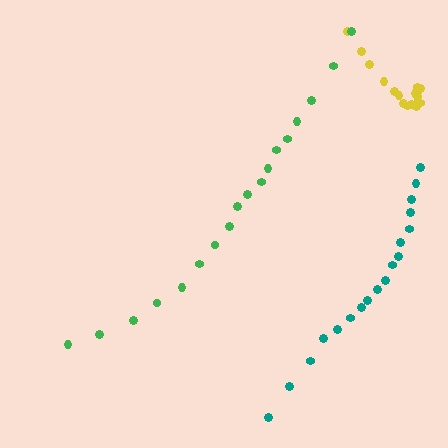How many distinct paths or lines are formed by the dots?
There are 3 distinct paths.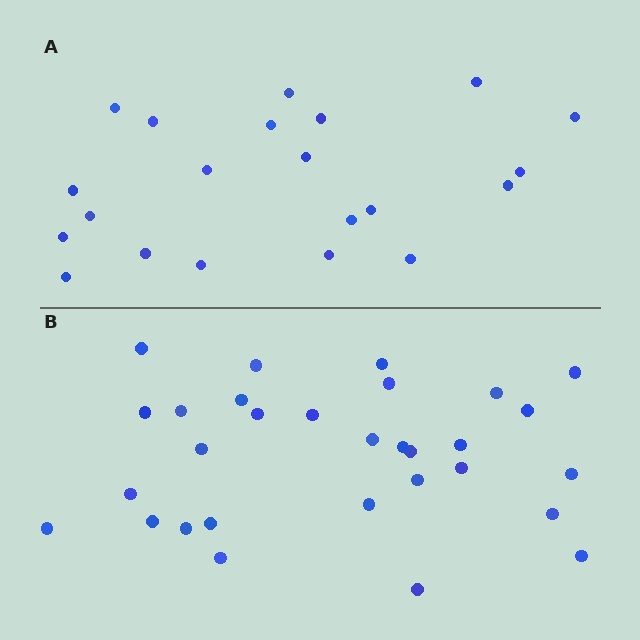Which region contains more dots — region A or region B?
Region B (the bottom region) has more dots.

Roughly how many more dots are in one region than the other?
Region B has roughly 8 or so more dots than region A.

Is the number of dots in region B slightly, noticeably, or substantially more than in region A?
Region B has noticeably more, but not dramatically so. The ratio is roughly 1.4 to 1.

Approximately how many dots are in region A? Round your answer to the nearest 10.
About 20 dots. (The exact count is 21, which rounds to 20.)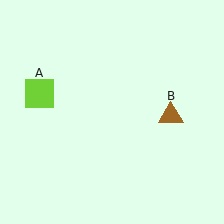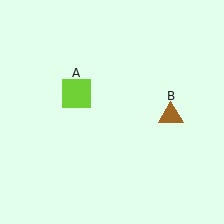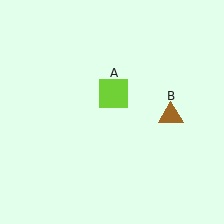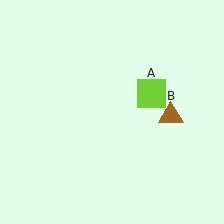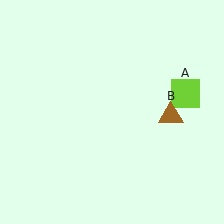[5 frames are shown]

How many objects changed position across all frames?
1 object changed position: lime square (object A).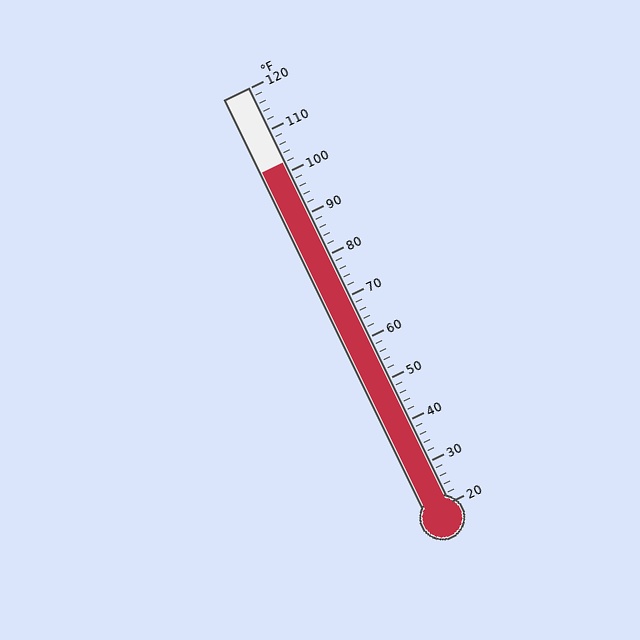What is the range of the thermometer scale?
The thermometer scale ranges from 20°F to 120°F.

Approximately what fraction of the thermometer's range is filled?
The thermometer is filled to approximately 80% of its range.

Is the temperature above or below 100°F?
The temperature is above 100°F.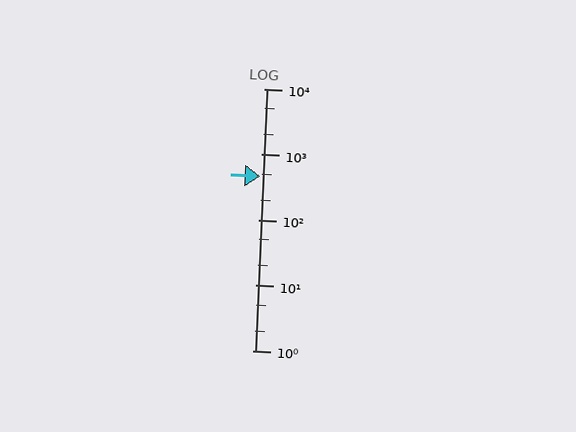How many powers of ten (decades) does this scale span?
The scale spans 4 decades, from 1 to 10000.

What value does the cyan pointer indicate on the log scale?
The pointer indicates approximately 460.